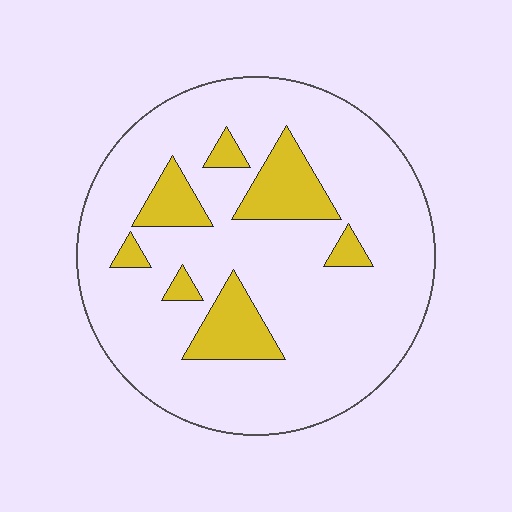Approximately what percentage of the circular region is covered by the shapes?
Approximately 15%.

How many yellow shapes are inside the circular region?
7.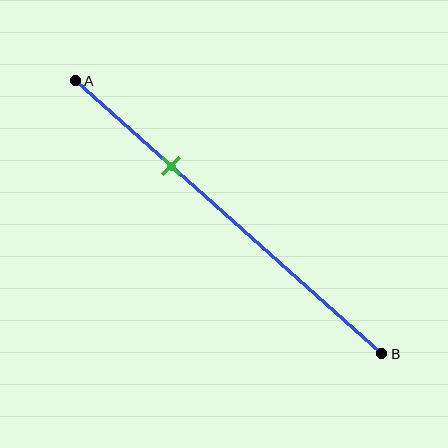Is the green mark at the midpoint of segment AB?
No, the mark is at about 30% from A, not at the 50% midpoint.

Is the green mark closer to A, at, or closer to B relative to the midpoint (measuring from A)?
The green mark is closer to point A than the midpoint of segment AB.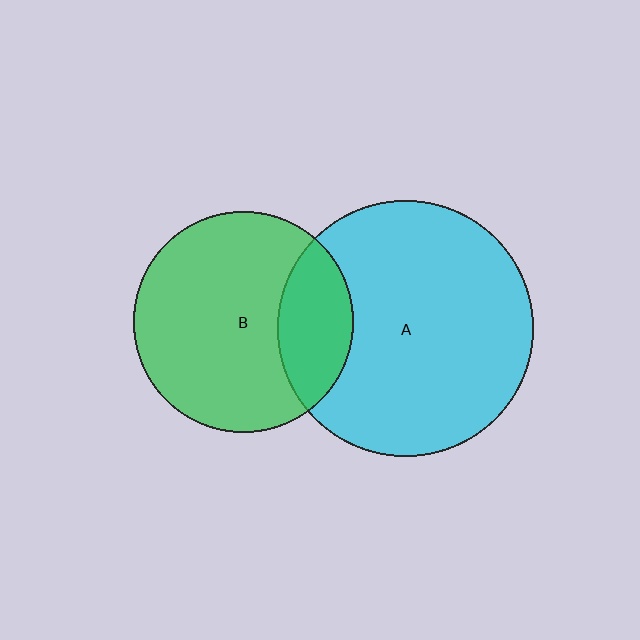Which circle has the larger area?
Circle A (cyan).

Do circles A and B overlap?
Yes.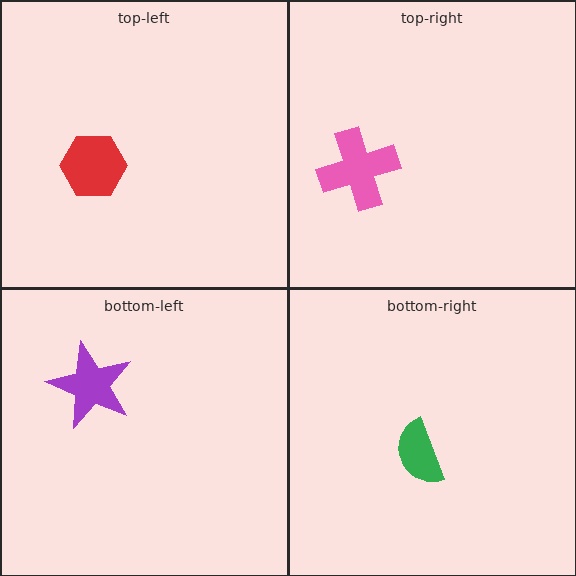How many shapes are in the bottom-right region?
1.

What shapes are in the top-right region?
The pink cross.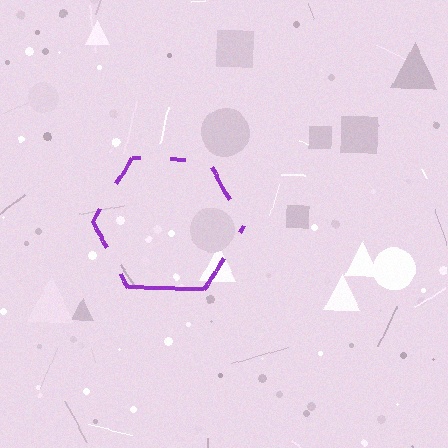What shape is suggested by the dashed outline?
The dashed outline suggests a hexagon.